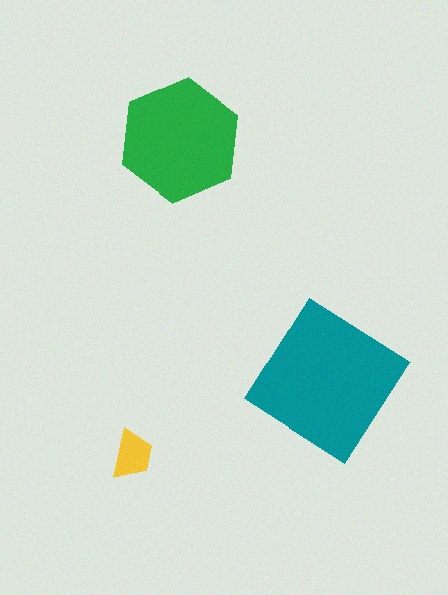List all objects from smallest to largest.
The yellow trapezoid, the green hexagon, the teal diamond.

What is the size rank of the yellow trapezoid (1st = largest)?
3rd.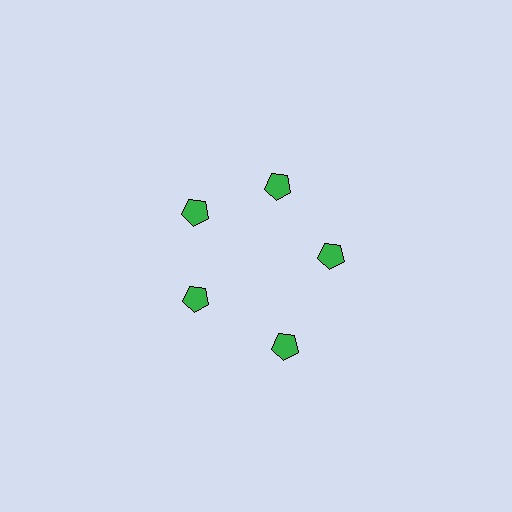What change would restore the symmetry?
The symmetry would be restored by moving it inward, back onto the ring so that all 5 pentagons sit at equal angles and equal distance from the center.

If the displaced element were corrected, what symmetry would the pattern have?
It would have 5-fold rotational symmetry — the pattern would map onto itself every 72 degrees.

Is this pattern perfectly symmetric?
No. The 5 green pentagons are arranged in a ring, but one element near the 5 o'clock position is pushed outward from the center, breaking the 5-fold rotational symmetry.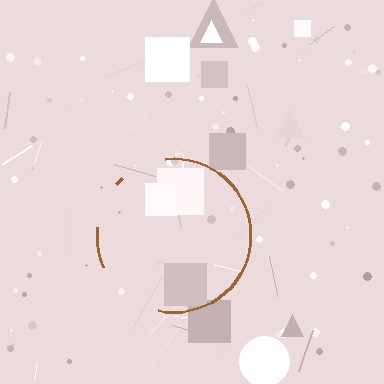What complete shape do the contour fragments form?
The contour fragments form a circle.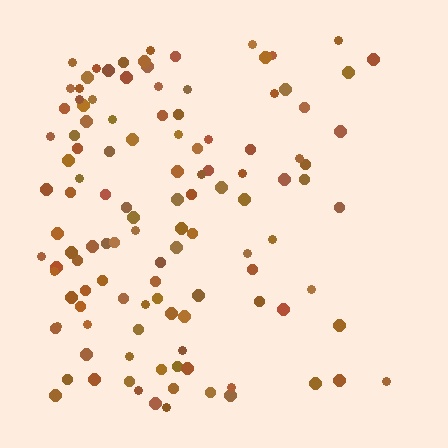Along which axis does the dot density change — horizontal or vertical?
Horizontal.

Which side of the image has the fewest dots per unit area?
The right.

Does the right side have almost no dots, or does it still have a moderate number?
Still a moderate number, just noticeably fewer than the left.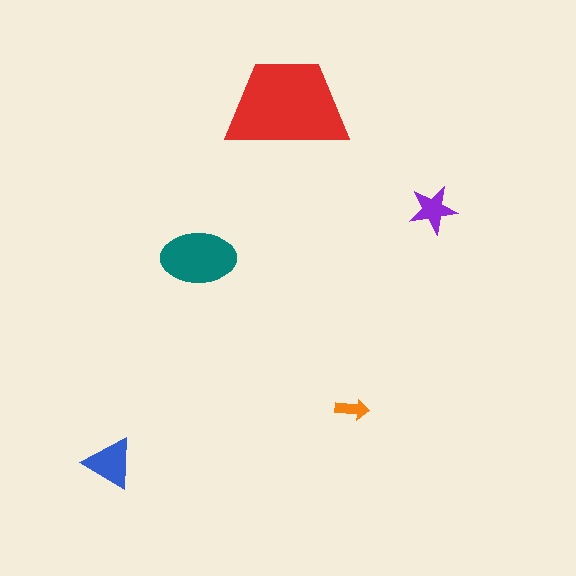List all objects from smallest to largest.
The orange arrow, the purple star, the blue triangle, the teal ellipse, the red trapezoid.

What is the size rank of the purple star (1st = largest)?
4th.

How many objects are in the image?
There are 5 objects in the image.